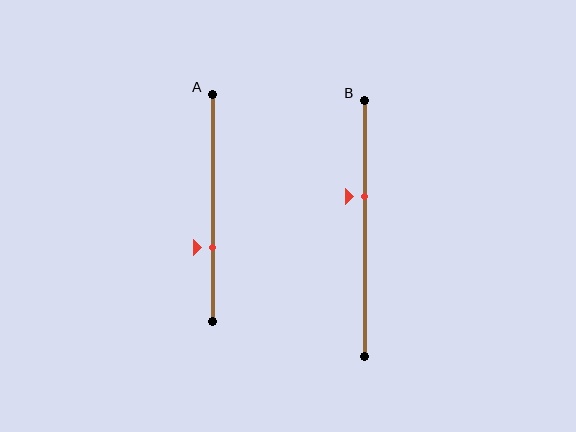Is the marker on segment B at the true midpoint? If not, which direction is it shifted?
No, the marker on segment B is shifted upward by about 13% of the segment length.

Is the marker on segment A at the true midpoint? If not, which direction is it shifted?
No, the marker on segment A is shifted downward by about 17% of the segment length.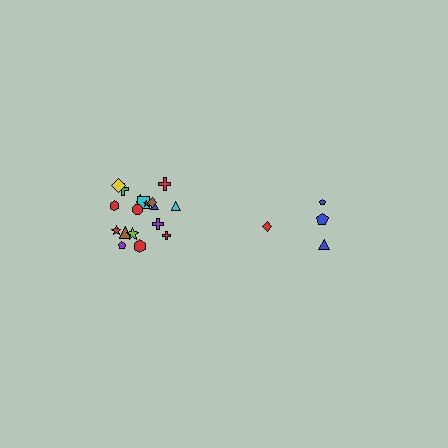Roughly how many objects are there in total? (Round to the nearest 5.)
Roughly 20 objects in total.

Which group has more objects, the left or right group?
The left group.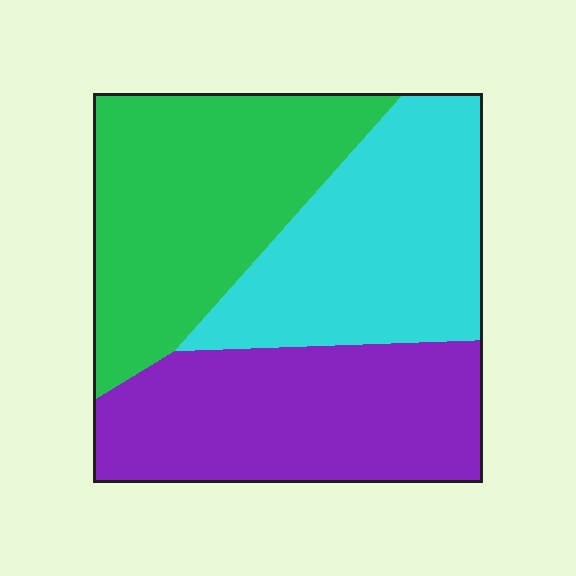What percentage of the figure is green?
Green covers roughly 35% of the figure.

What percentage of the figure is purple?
Purple covers roughly 35% of the figure.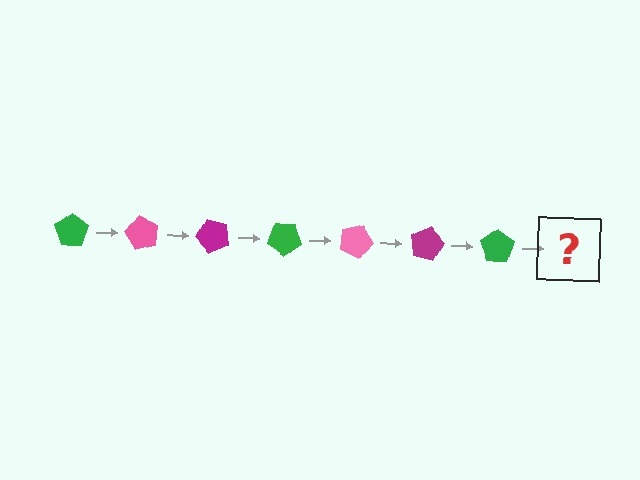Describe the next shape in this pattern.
It should be a pink pentagon, rotated 420 degrees from the start.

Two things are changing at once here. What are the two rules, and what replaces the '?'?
The two rules are that it rotates 60 degrees each step and the color cycles through green, pink, and magenta. The '?' should be a pink pentagon, rotated 420 degrees from the start.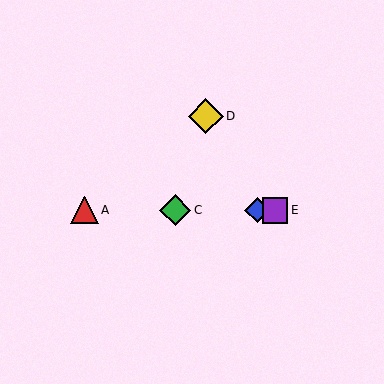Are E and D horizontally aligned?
No, E is at y≈210 and D is at y≈116.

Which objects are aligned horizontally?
Objects A, B, C, E are aligned horizontally.